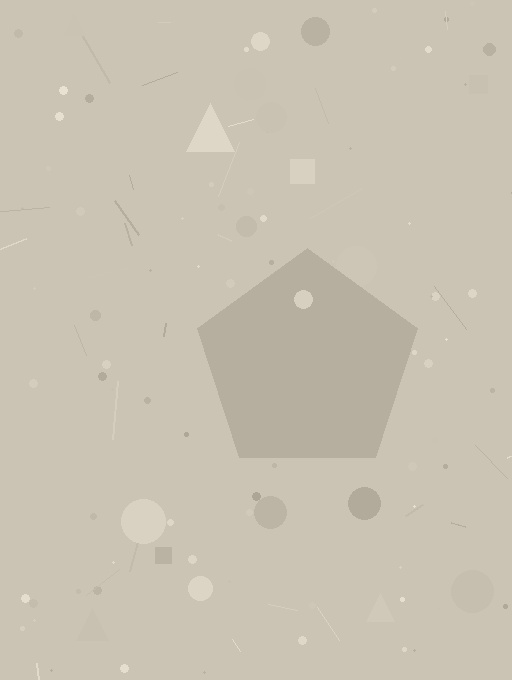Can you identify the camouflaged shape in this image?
The camouflaged shape is a pentagon.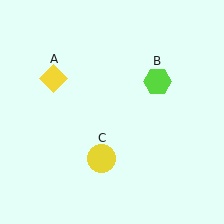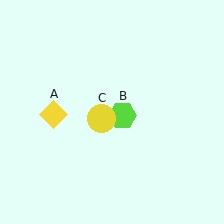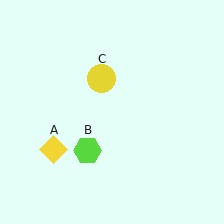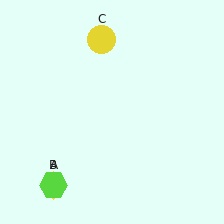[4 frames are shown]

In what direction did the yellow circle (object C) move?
The yellow circle (object C) moved up.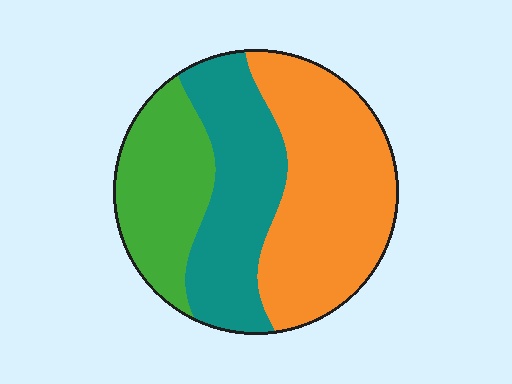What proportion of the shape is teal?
Teal covers 31% of the shape.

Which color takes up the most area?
Orange, at roughly 45%.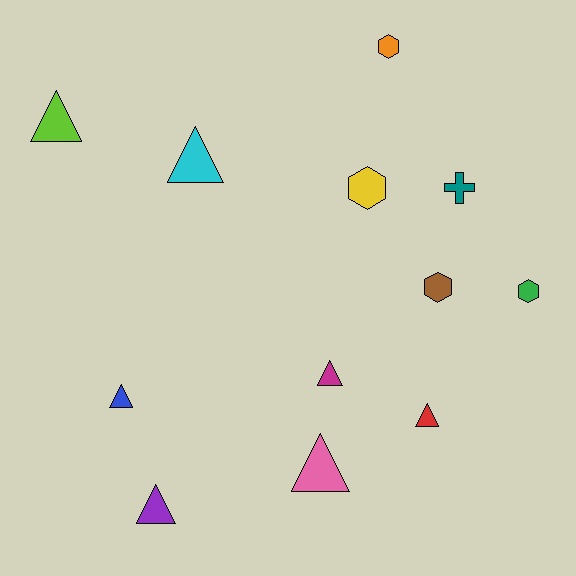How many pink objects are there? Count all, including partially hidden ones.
There is 1 pink object.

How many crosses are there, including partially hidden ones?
There is 1 cross.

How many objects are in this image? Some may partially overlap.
There are 12 objects.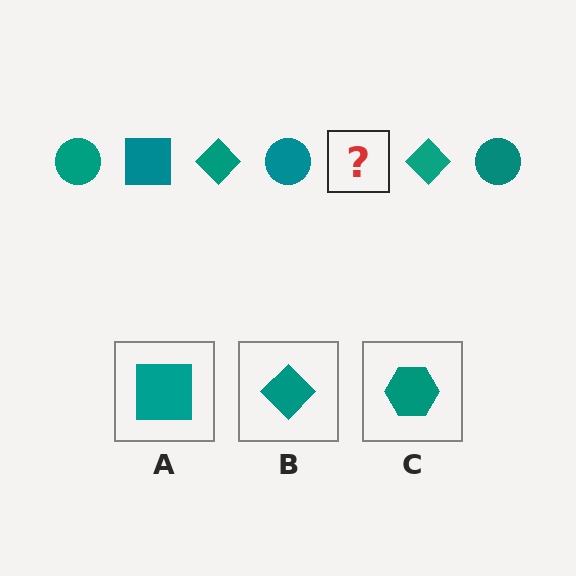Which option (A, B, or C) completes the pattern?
A.